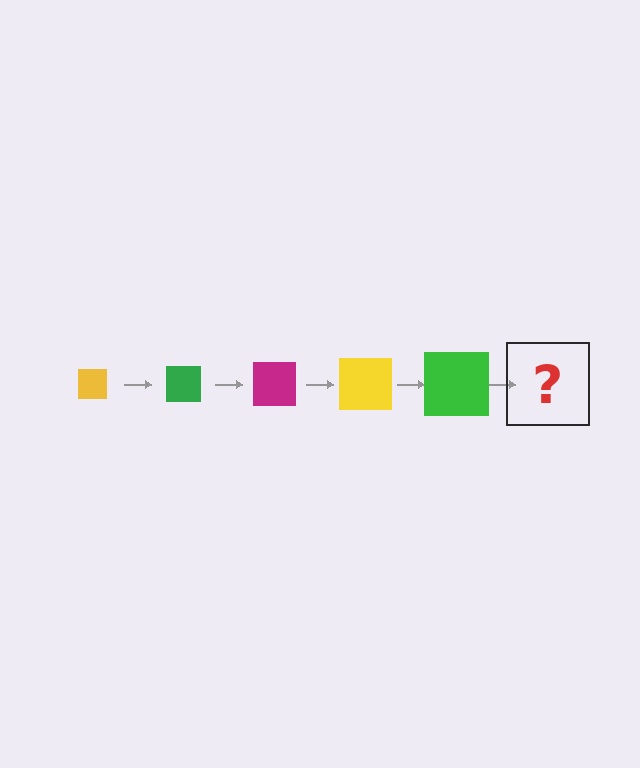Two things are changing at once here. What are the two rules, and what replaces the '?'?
The two rules are that the square grows larger each step and the color cycles through yellow, green, and magenta. The '?' should be a magenta square, larger than the previous one.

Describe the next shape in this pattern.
It should be a magenta square, larger than the previous one.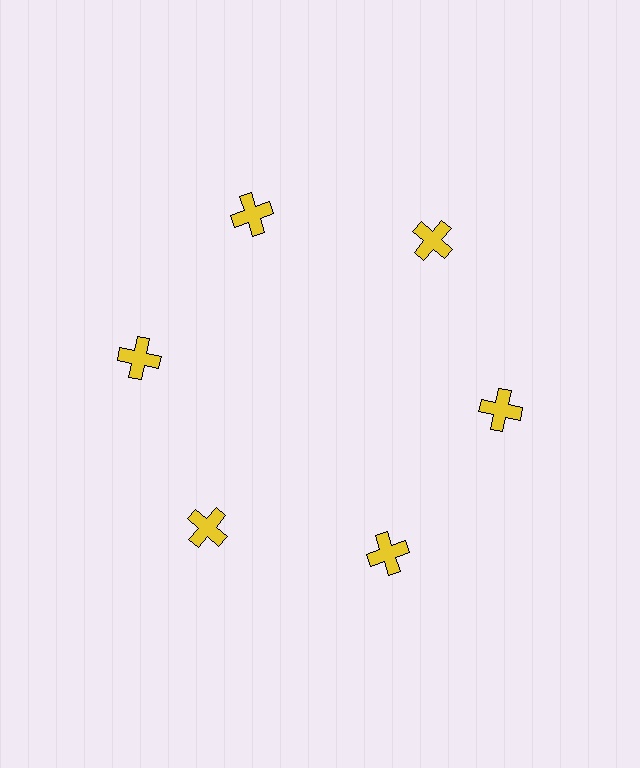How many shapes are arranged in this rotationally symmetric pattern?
There are 6 shapes, arranged in 6 groups of 1.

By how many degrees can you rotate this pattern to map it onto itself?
The pattern maps onto itself every 60 degrees of rotation.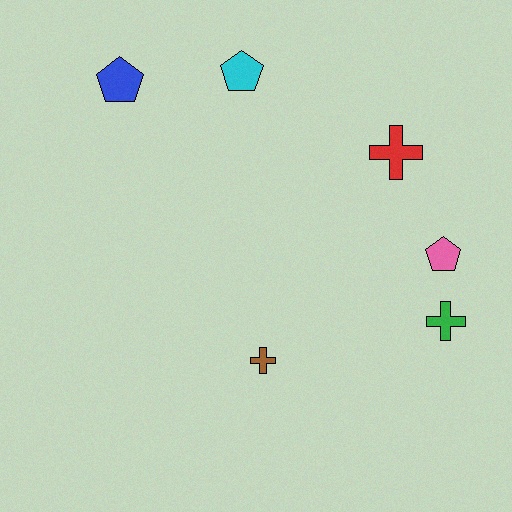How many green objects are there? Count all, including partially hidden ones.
There is 1 green object.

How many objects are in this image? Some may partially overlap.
There are 6 objects.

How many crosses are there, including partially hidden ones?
There are 3 crosses.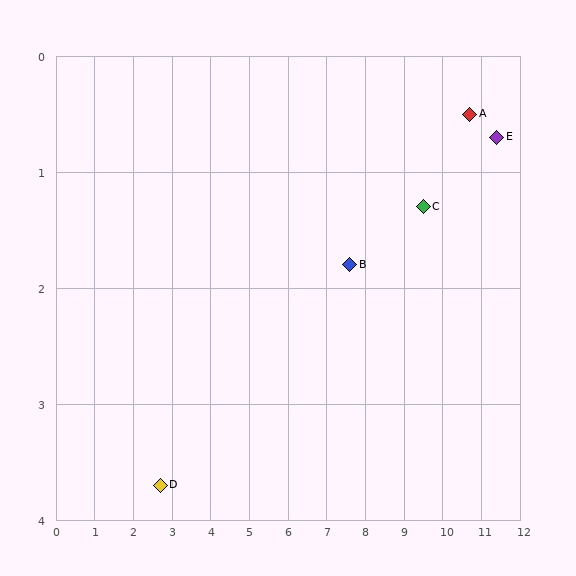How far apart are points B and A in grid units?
Points B and A are about 3.4 grid units apart.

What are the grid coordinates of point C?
Point C is at approximately (9.5, 1.3).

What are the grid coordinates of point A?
Point A is at approximately (10.7, 0.5).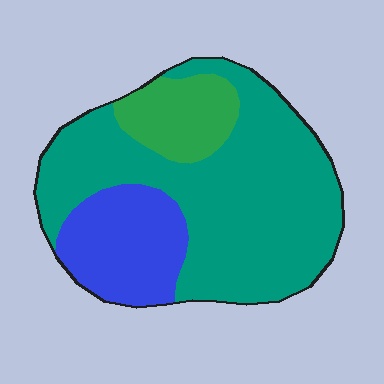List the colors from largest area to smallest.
From largest to smallest: teal, blue, green.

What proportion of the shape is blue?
Blue takes up about one fifth (1/5) of the shape.